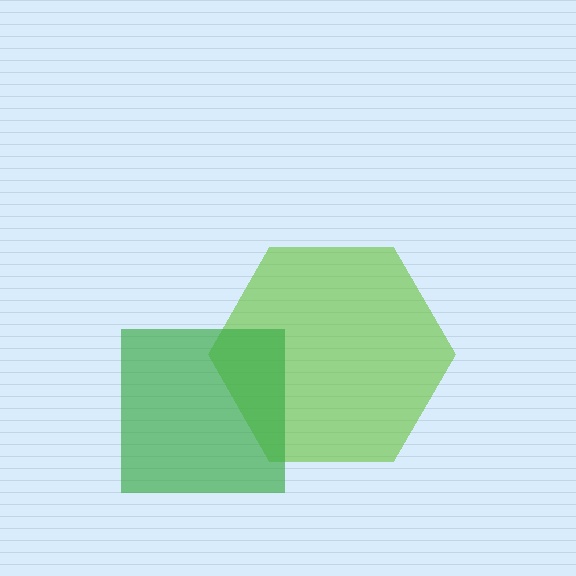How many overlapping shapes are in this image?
There are 2 overlapping shapes in the image.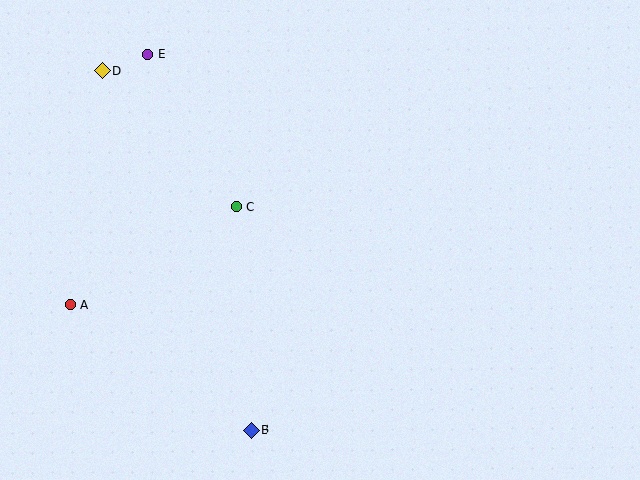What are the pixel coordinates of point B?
Point B is at (251, 430).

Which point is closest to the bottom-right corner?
Point B is closest to the bottom-right corner.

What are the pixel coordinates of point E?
Point E is at (148, 54).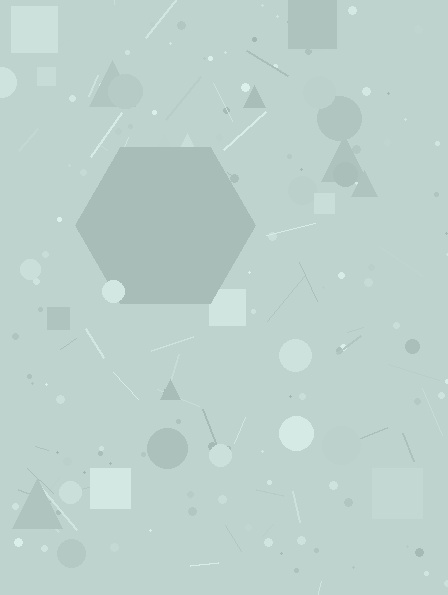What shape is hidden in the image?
A hexagon is hidden in the image.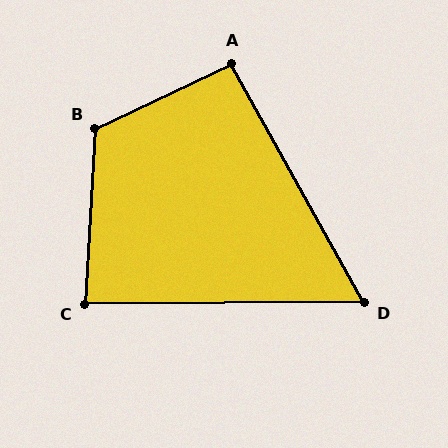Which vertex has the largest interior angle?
B, at approximately 119 degrees.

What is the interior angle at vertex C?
Approximately 86 degrees (approximately right).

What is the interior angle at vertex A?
Approximately 94 degrees (approximately right).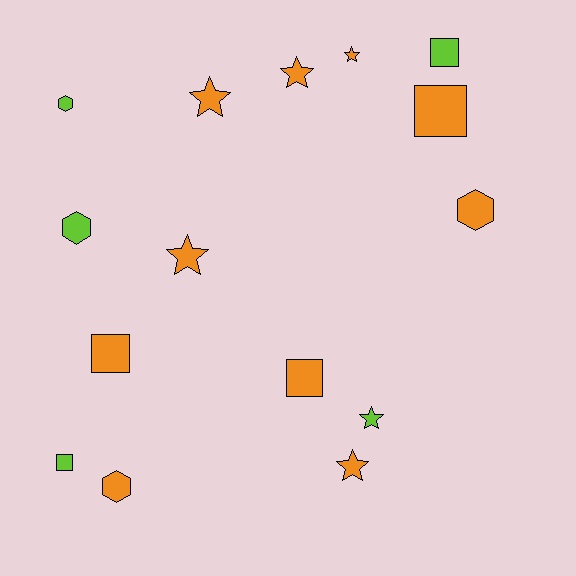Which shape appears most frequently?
Star, with 6 objects.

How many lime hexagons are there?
There are 2 lime hexagons.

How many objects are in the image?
There are 15 objects.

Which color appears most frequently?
Orange, with 10 objects.